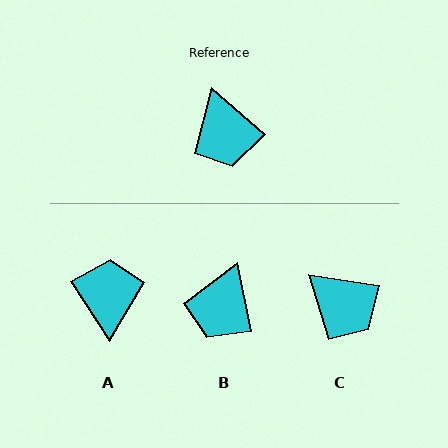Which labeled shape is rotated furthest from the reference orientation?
A, about 164 degrees away.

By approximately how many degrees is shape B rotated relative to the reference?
Approximately 38 degrees clockwise.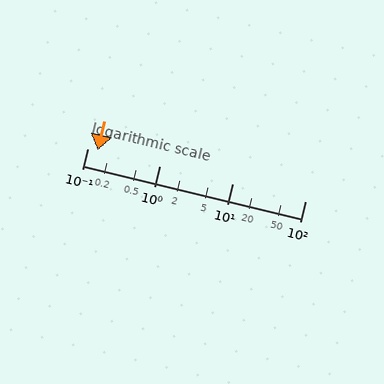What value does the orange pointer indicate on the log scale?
The pointer indicates approximately 0.14.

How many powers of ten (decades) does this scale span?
The scale spans 3 decades, from 0.1 to 100.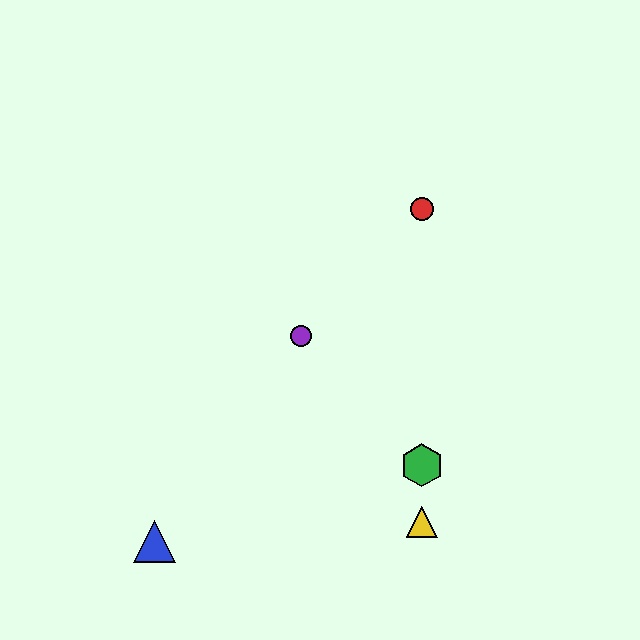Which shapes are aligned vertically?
The red circle, the green hexagon, the yellow triangle are aligned vertically.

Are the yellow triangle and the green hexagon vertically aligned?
Yes, both are at x≈422.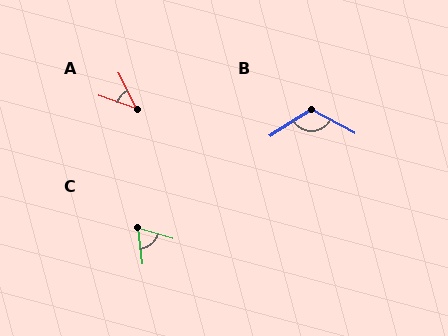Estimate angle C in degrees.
Approximately 65 degrees.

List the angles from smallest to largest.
A (45°), C (65°), B (119°).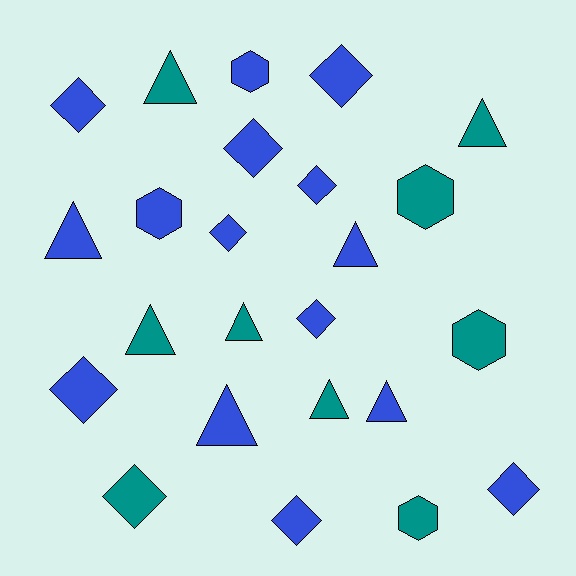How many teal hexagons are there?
There are 3 teal hexagons.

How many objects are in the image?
There are 24 objects.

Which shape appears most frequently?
Diamond, with 10 objects.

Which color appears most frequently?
Blue, with 15 objects.